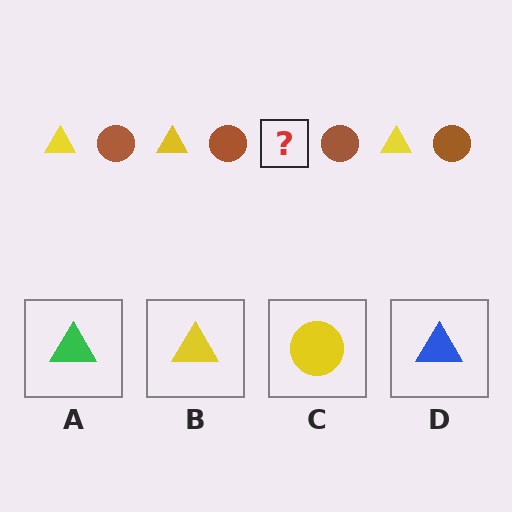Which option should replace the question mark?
Option B.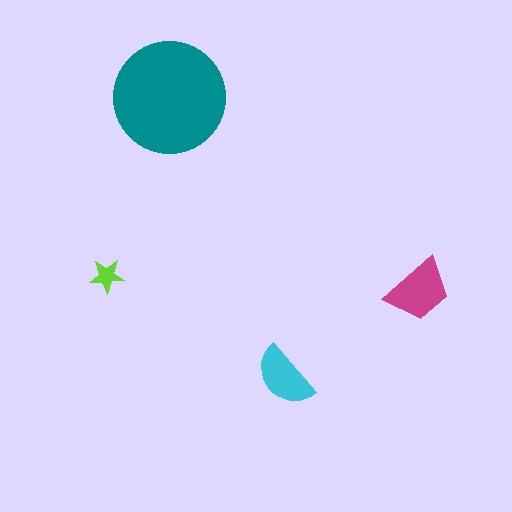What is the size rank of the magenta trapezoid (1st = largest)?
2nd.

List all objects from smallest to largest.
The lime star, the cyan semicircle, the magenta trapezoid, the teal circle.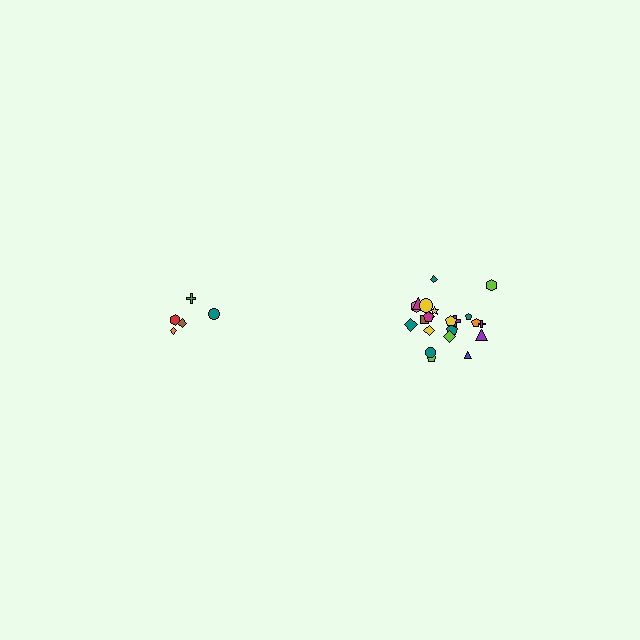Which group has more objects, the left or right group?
The right group.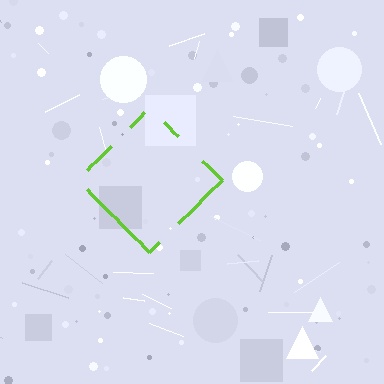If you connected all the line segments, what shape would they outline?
They would outline a diamond.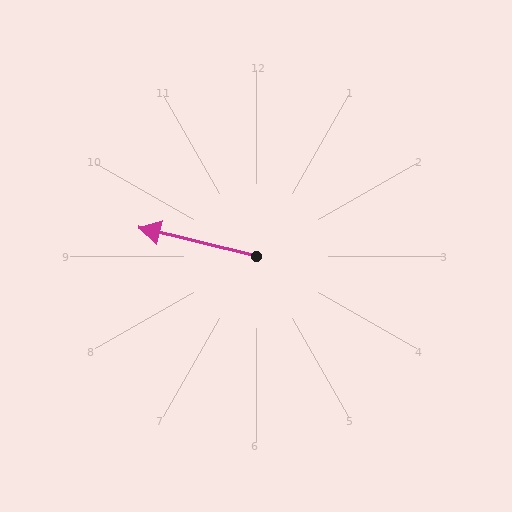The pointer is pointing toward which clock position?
Roughly 9 o'clock.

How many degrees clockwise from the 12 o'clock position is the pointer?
Approximately 284 degrees.